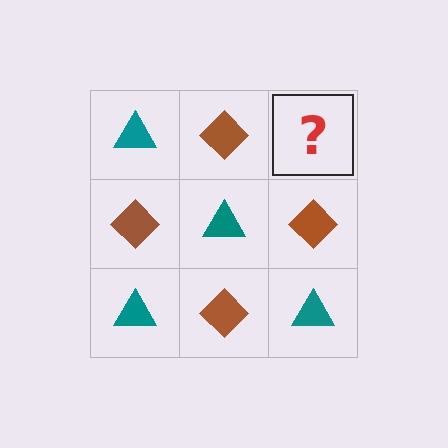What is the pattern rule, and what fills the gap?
The rule is that it alternates teal triangle and brown diamond in a checkerboard pattern. The gap should be filled with a teal triangle.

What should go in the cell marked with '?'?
The missing cell should contain a teal triangle.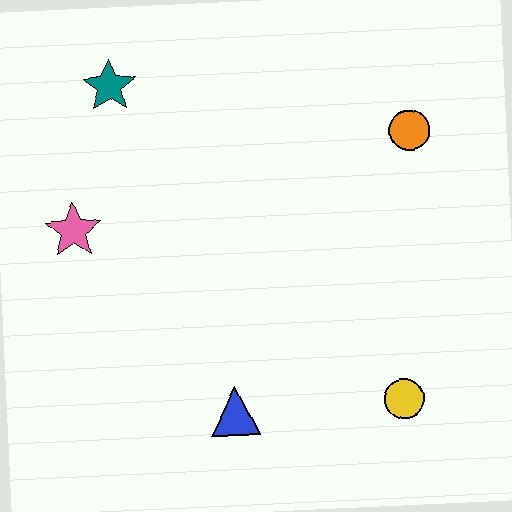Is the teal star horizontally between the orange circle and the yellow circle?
No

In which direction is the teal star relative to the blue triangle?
The teal star is above the blue triangle.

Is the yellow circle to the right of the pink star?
Yes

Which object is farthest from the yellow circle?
The teal star is farthest from the yellow circle.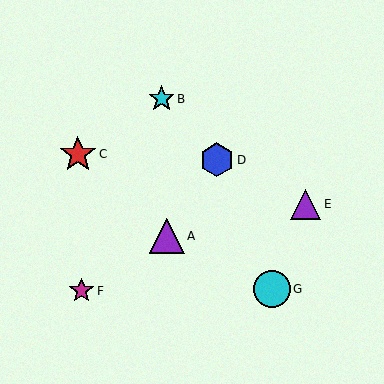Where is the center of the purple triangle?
The center of the purple triangle is at (167, 236).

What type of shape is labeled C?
Shape C is a red star.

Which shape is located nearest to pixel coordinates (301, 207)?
The purple triangle (labeled E) at (306, 204) is nearest to that location.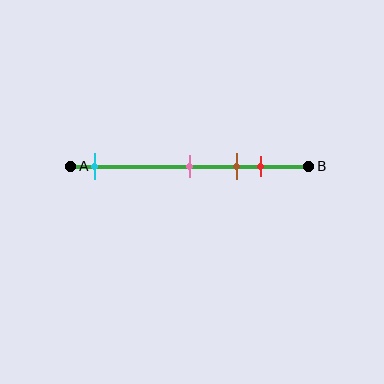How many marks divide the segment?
There are 4 marks dividing the segment.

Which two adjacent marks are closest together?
The brown and red marks are the closest adjacent pair.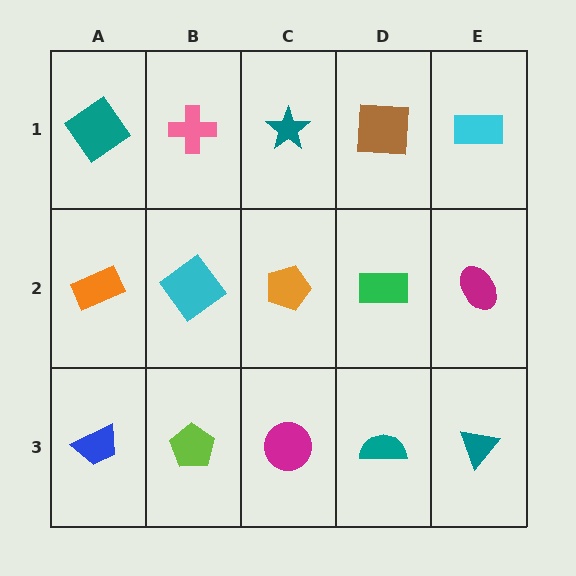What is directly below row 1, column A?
An orange rectangle.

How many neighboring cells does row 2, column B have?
4.